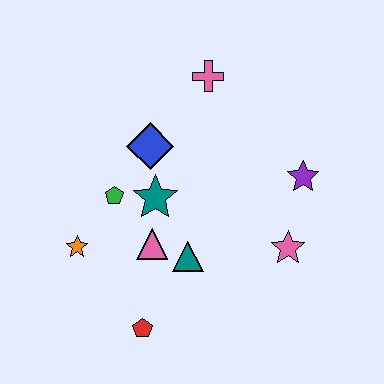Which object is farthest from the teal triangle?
The pink cross is farthest from the teal triangle.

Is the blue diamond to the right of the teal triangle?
No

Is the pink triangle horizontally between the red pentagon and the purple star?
Yes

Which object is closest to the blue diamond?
The teal star is closest to the blue diamond.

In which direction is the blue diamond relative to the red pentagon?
The blue diamond is above the red pentagon.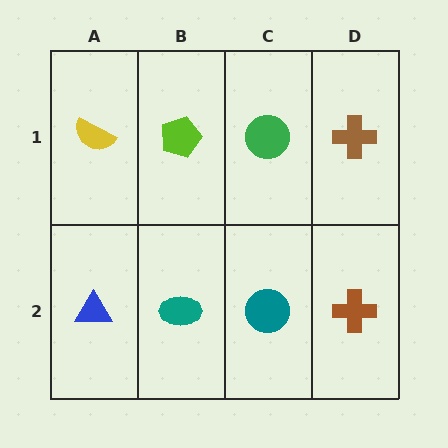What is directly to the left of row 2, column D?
A teal circle.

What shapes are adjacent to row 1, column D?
A brown cross (row 2, column D), a green circle (row 1, column C).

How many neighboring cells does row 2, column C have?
3.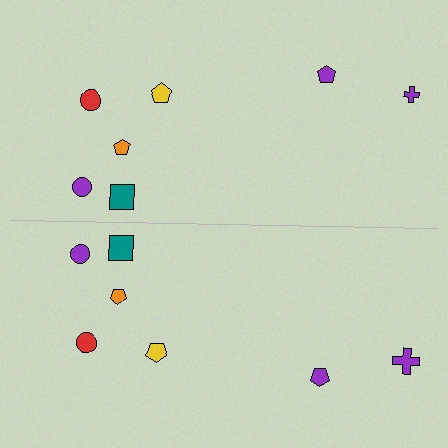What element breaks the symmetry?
The purple cross on the bottom side has a different size than its mirror counterpart.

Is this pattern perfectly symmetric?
No, the pattern is not perfectly symmetric. The purple cross on the bottom side has a different size than its mirror counterpart.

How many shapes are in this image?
There are 14 shapes in this image.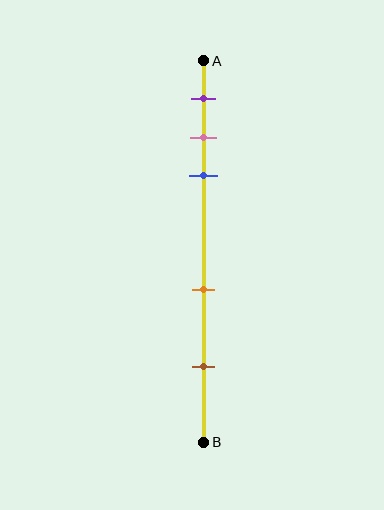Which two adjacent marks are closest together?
The pink and blue marks are the closest adjacent pair.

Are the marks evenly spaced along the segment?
No, the marks are not evenly spaced.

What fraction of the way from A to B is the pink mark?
The pink mark is approximately 20% (0.2) of the way from A to B.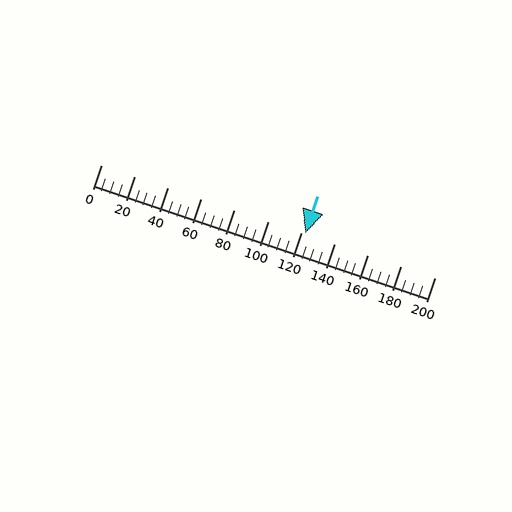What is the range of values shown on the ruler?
The ruler shows values from 0 to 200.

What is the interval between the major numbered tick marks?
The major tick marks are spaced 20 units apart.